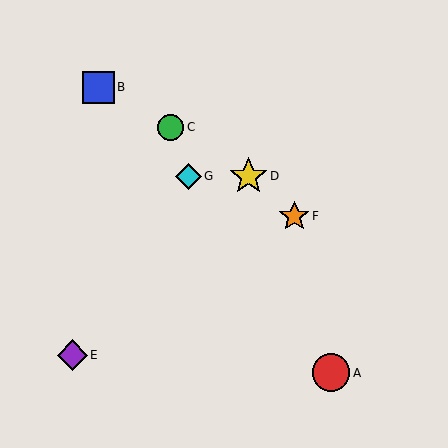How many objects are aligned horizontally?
2 objects (D, G) are aligned horizontally.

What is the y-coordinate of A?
Object A is at y≈373.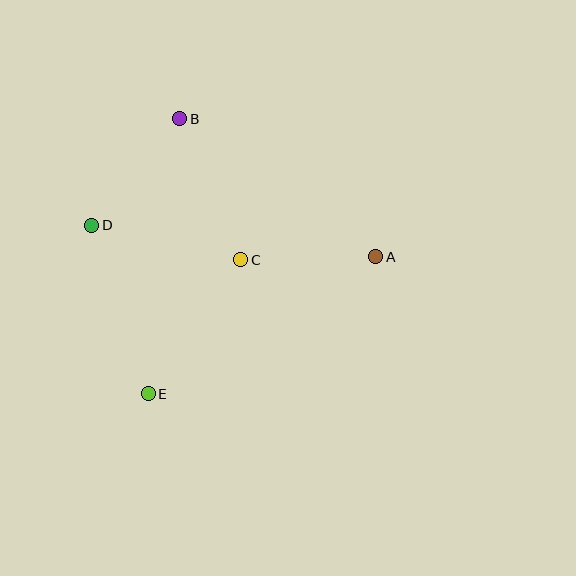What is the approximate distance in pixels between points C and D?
The distance between C and D is approximately 153 pixels.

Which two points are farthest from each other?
Points A and D are farthest from each other.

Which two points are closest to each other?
Points A and C are closest to each other.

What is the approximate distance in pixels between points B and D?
The distance between B and D is approximately 138 pixels.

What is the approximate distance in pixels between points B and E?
The distance between B and E is approximately 277 pixels.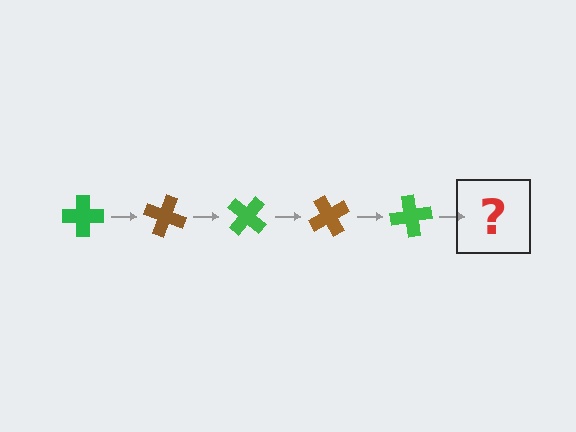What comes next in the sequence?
The next element should be a brown cross, rotated 100 degrees from the start.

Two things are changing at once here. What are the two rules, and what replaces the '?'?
The two rules are that it rotates 20 degrees each step and the color cycles through green and brown. The '?' should be a brown cross, rotated 100 degrees from the start.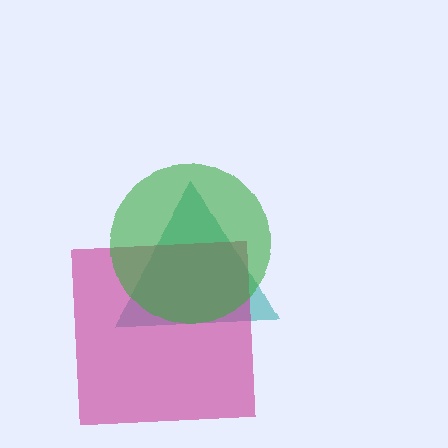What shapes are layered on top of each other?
The layered shapes are: a teal triangle, a magenta square, a green circle.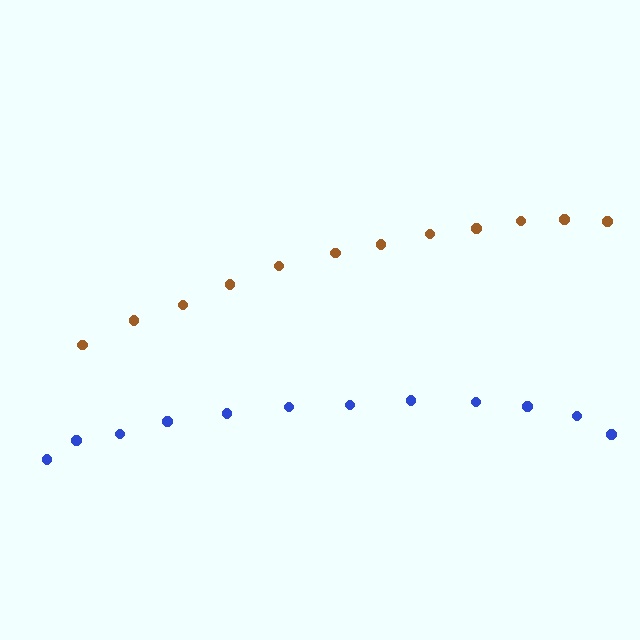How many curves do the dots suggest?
There are 2 distinct paths.